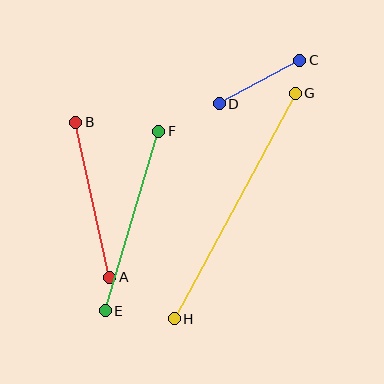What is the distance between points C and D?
The distance is approximately 92 pixels.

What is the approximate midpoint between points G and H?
The midpoint is at approximately (235, 206) pixels.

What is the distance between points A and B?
The distance is approximately 159 pixels.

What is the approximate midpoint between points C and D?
The midpoint is at approximately (260, 82) pixels.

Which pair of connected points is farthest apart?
Points G and H are farthest apart.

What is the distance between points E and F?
The distance is approximately 187 pixels.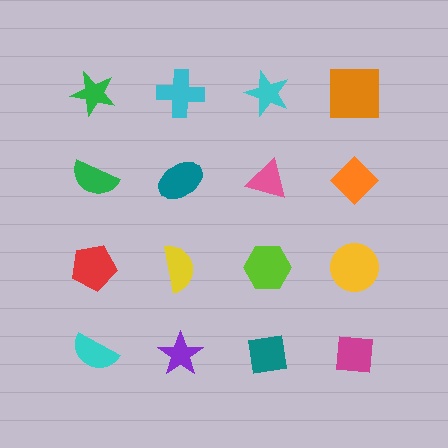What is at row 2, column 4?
An orange diamond.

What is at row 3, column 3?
A lime hexagon.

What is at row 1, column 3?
A cyan star.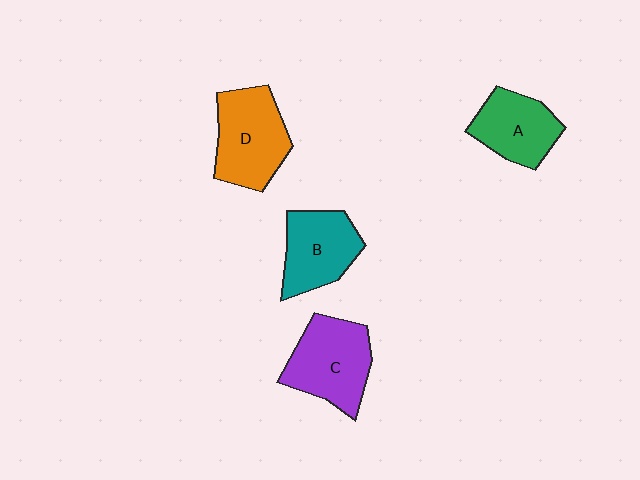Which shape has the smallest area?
Shape A (green).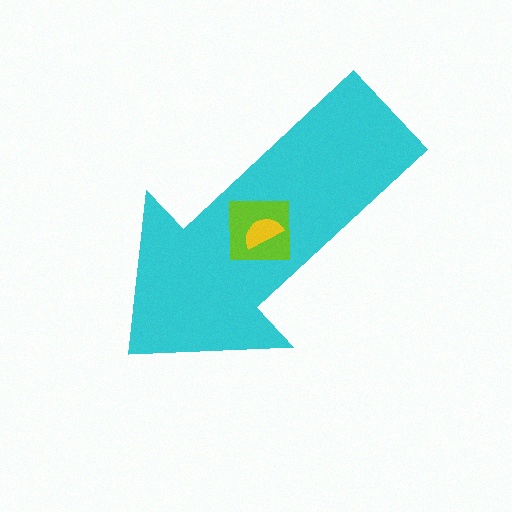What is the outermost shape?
The cyan arrow.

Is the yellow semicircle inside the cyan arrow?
Yes.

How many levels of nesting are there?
3.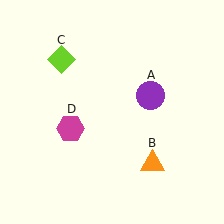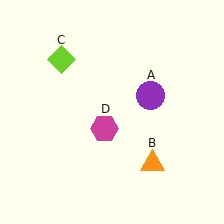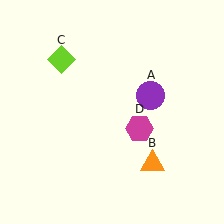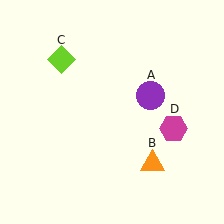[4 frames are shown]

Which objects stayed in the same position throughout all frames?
Purple circle (object A) and orange triangle (object B) and lime diamond (object C) remained stationary.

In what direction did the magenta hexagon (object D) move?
The magenta hexagon (object D) moved right.